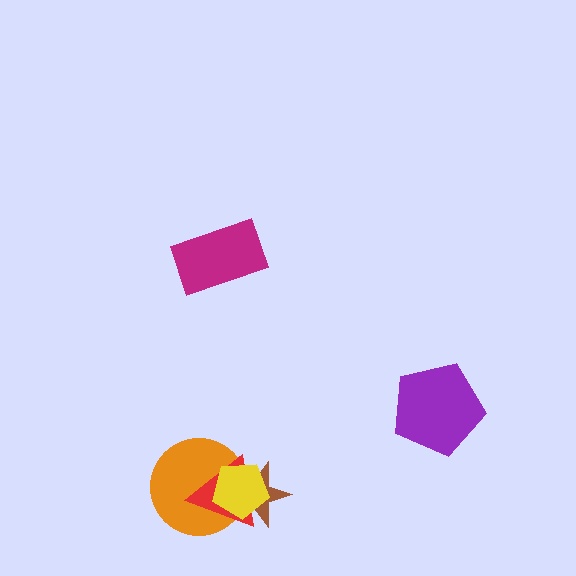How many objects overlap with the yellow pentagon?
3 objects overlap with the yellow pentagon.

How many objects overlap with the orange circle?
3 objects overlap with the orange circle.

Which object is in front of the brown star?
The yellow pentagon is in front of the brown star.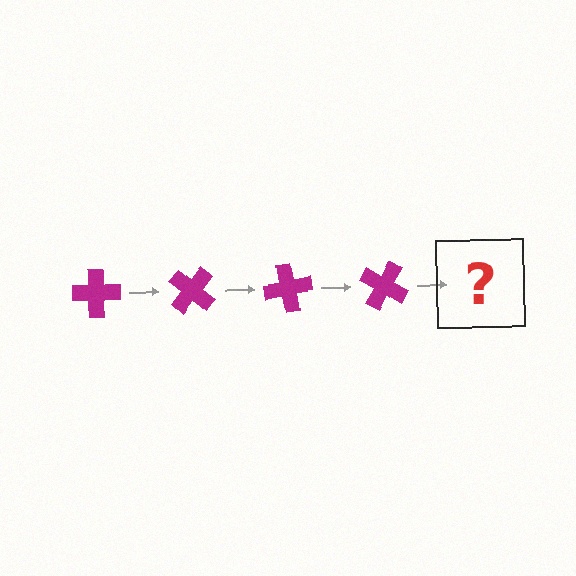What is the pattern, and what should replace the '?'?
The pattern is that the cross rotates 40 degrees each step. The '?' should be a magenta cross rotated 160 degrees.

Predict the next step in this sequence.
The next step is a magenta cross rotated 160 degrees.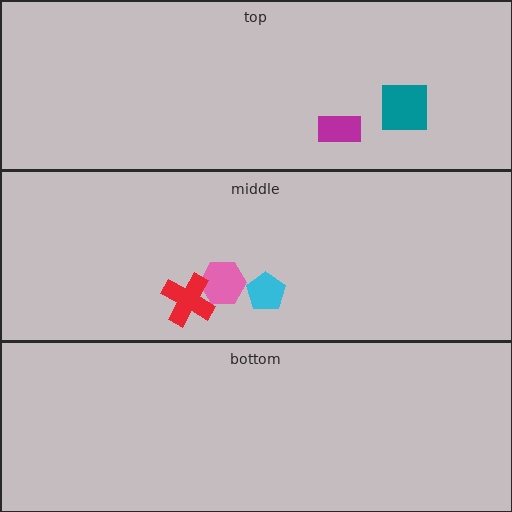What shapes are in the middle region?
The pink hexagon, the cyan pentagon, the red cross.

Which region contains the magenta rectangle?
The top region.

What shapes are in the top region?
The magenta rectangle, the teal square.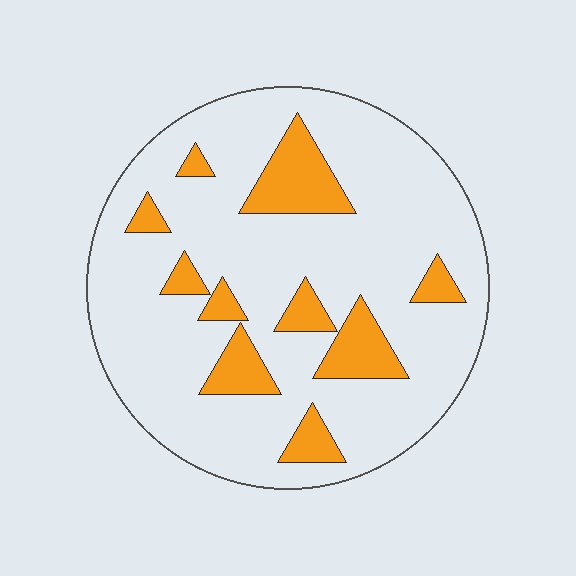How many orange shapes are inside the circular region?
10.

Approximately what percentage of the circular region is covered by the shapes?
Approximately 20%.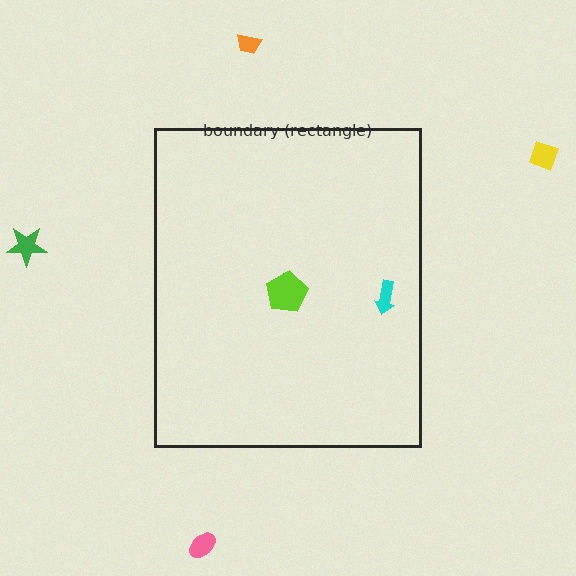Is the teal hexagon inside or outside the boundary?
Inside.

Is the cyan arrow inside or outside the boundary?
Inside.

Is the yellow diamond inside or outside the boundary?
Outside.